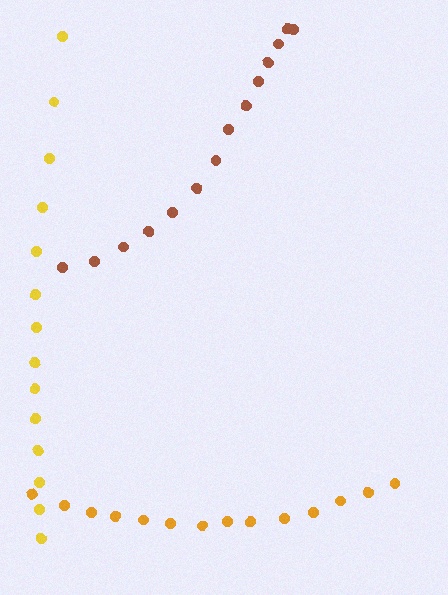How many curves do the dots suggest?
There are 3 distinct paths.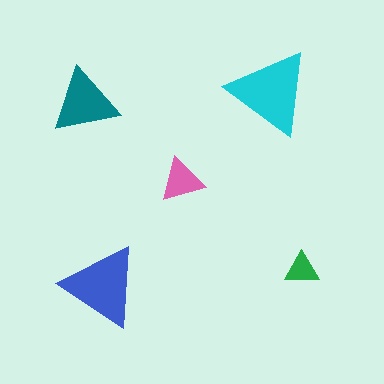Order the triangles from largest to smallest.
the cyan one, the blue one, the teal one, the pink one, the green one.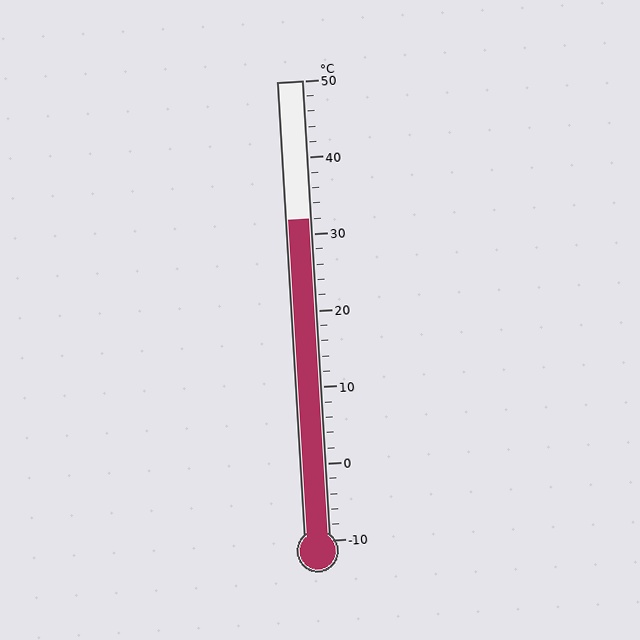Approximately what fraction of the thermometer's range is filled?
The thermometer is filled to approximately 70% of its range.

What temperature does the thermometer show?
The thermometer shows approximately 32°C.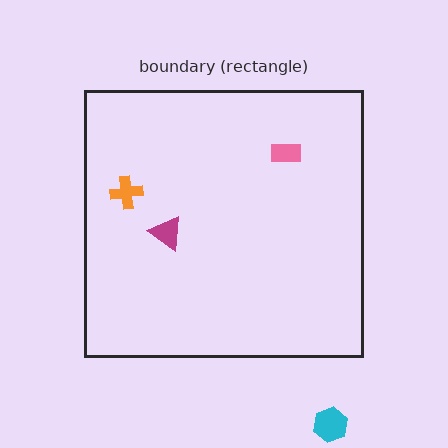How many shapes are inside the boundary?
3 inside, 1 outside.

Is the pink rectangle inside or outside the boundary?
Inside.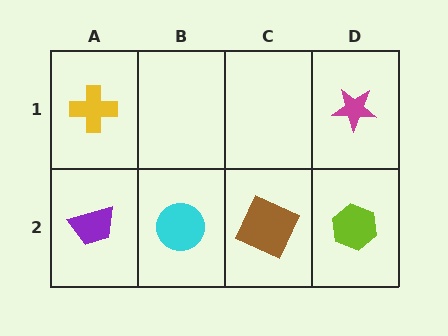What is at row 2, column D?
A lime hexagon.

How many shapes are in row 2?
4 shapes.